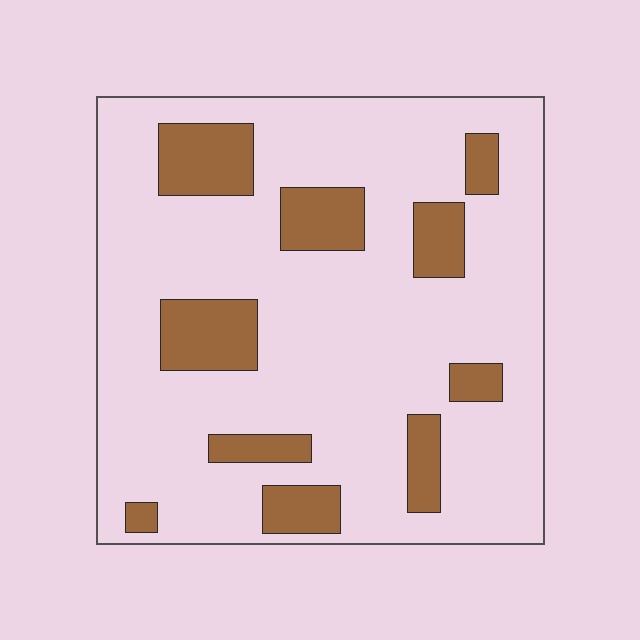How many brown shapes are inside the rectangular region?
10.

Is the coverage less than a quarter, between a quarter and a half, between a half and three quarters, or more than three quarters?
Less than a quarter.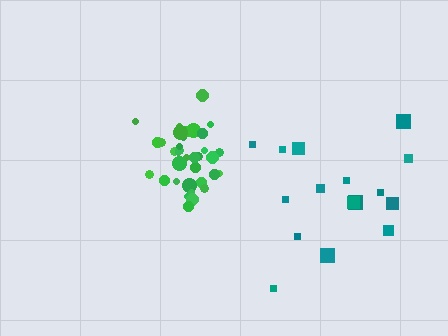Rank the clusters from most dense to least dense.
green, teal.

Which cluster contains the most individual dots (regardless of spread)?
Green (35).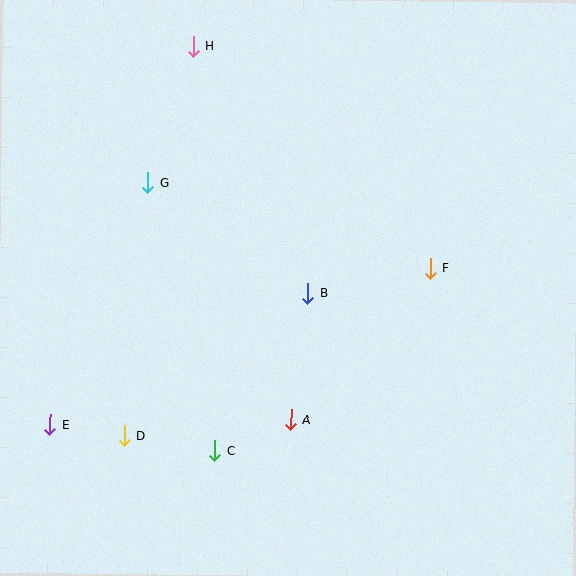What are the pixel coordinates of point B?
Point B is at (308, 294).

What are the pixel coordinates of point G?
Point G is at (148, 182).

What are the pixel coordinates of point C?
Point C is at (215, 451).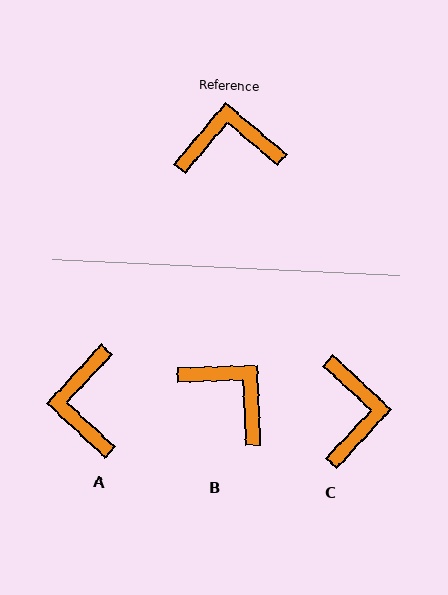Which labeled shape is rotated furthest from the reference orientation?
C, about 93 degrees away.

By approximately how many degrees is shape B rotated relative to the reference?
Approximately 48 degrees clockwise.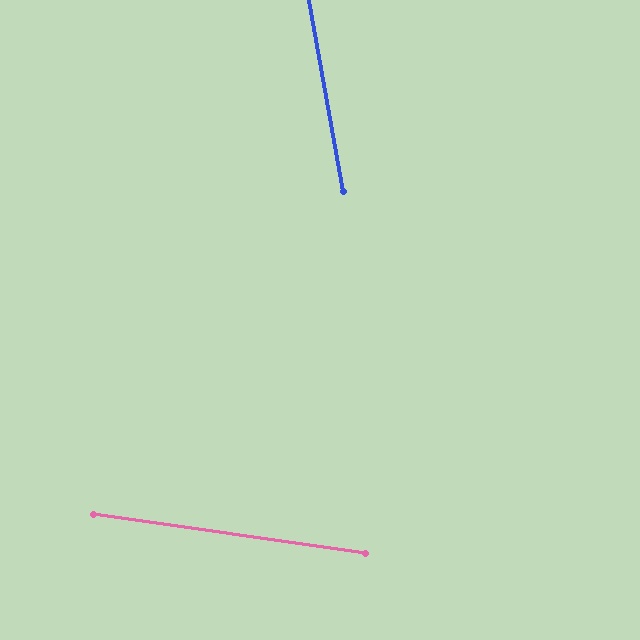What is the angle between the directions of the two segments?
Approximately 72 degrees.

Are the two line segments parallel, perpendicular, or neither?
Neither parallel nor perpendicular — they differ by about 72°.